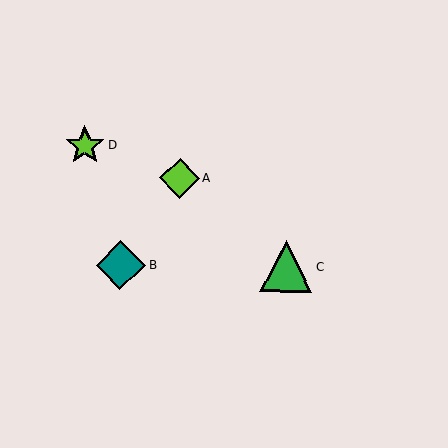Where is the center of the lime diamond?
The center of the lime diamond is at (180, 178).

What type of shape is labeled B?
Shape B is a teal diamond.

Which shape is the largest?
The green triangle (labeled C) is the largest.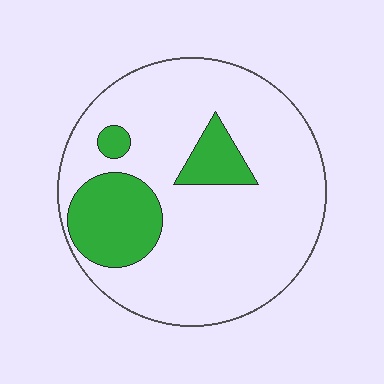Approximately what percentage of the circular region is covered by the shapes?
Approximately 20%.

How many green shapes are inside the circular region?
3.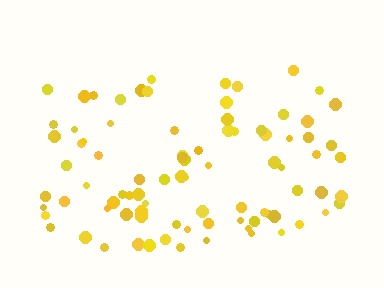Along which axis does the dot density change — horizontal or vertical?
Vertical.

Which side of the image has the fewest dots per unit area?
The top.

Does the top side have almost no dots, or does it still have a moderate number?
Still a moderate number, just noticeably fewer than the bottom.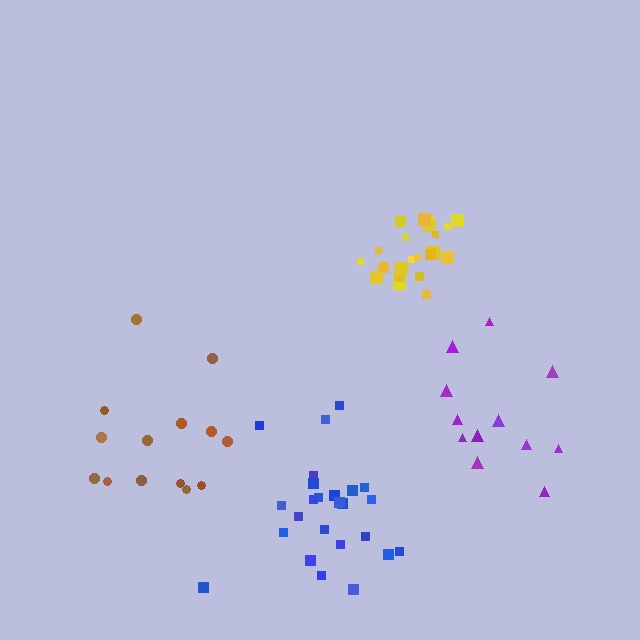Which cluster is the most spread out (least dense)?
Brown.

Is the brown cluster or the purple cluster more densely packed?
Purple.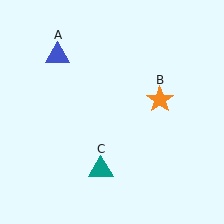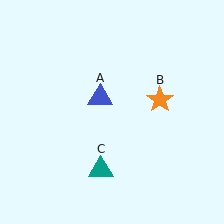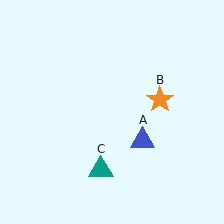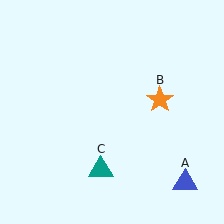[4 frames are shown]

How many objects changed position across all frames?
1 object changed position: blue triangle (object A).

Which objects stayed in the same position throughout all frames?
Orange star (object B) and teal triangle (object C) remained stationary.